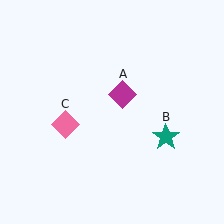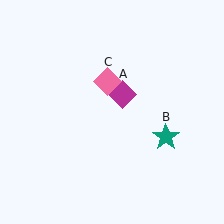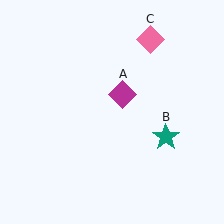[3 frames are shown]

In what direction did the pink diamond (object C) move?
The pink diamond (object C) moved up and to the right.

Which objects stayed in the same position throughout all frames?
Magenta diamond (object A) and teal star (object B) remained stationary.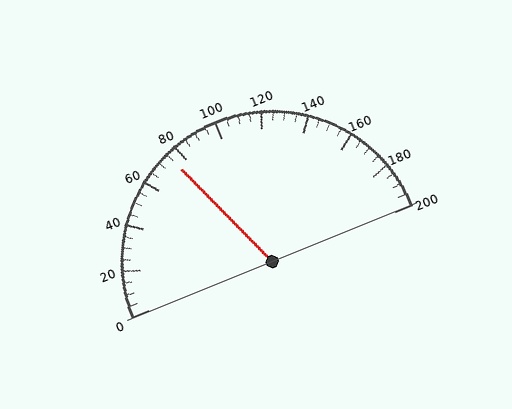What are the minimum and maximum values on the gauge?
The gauge ranges from 0 to 200.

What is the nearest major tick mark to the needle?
The nearest major tick mark is 80.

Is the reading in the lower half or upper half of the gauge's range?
The reading is in the lower half of the range (0 to 200).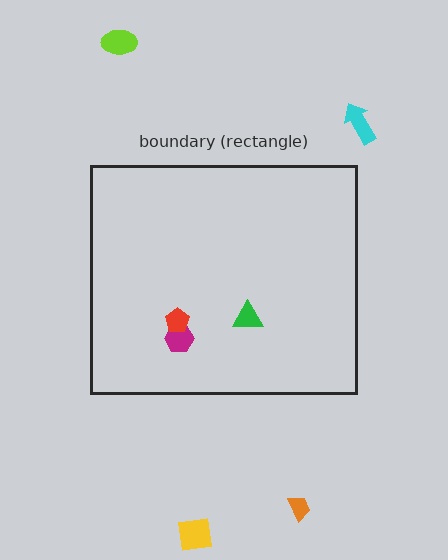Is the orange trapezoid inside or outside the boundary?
Outside.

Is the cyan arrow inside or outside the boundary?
Outside.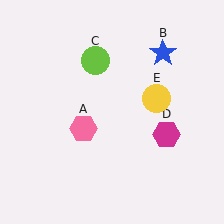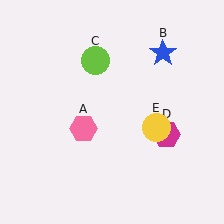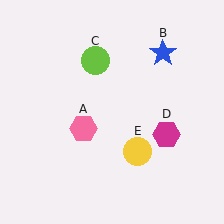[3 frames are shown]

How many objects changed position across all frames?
1 object changed position: yellow circle (object E).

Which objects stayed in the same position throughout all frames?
Pink hexagon (object A) and blue star (object B) and lime circle (object C) and magenta hexagon (object D) remained stationary.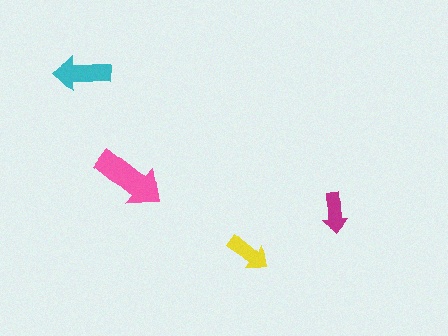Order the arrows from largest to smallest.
the pink one, the cyan one, the yellow one, the magenta one.